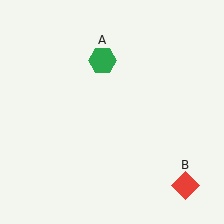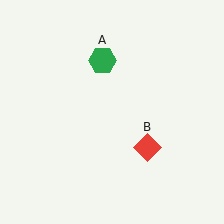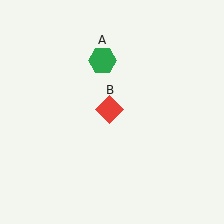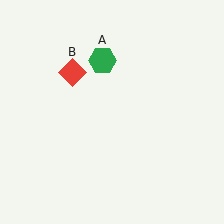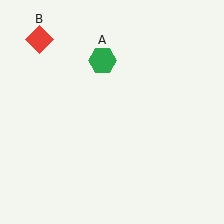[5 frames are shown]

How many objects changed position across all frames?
1 object changed position: red diamond (object B).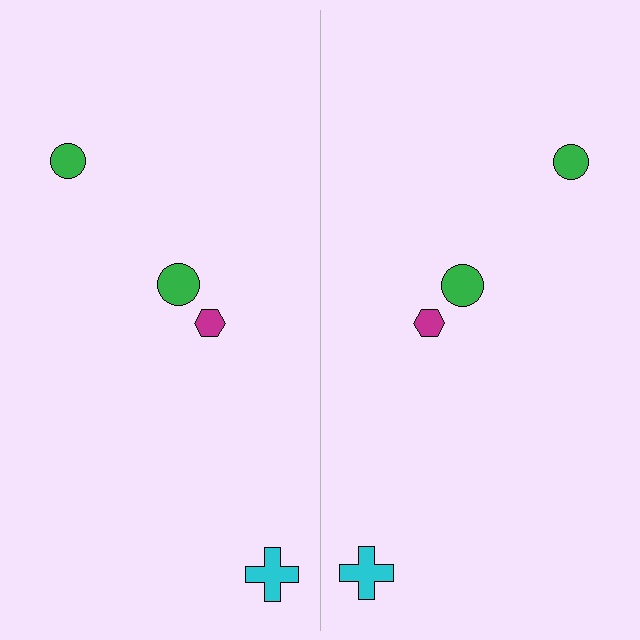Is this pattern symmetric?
Yes, this pattern has bilateral (reflection) symmetry.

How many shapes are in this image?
There are 8 shapes in this image.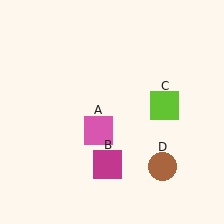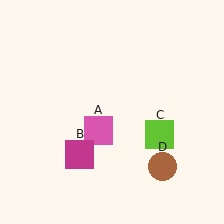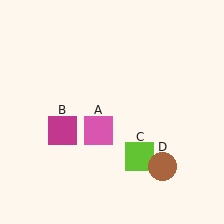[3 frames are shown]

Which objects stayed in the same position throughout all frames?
Pink square (object A) and brown circle (object D) remained stationary.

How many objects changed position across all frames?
2 objects changed position: magenta square (object B), lime square (object C).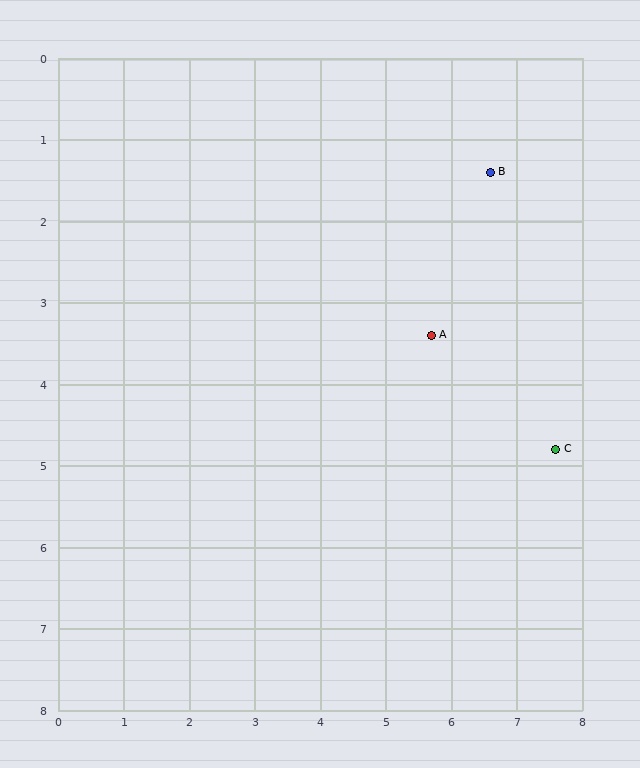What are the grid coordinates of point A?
Point A is at approximately (5.7, 3.4).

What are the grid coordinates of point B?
Point B is at approximately (6.6, 1.4).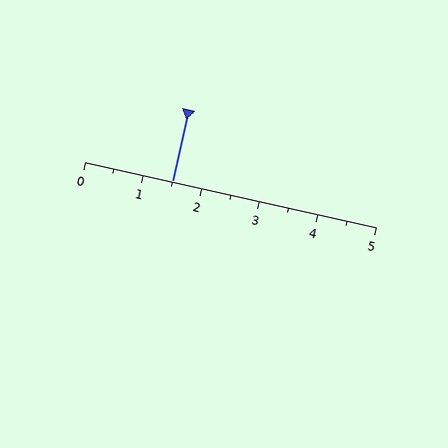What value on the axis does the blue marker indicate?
The marker indicates approximately 1.5.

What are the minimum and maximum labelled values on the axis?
The axis runs from 0 to 5.